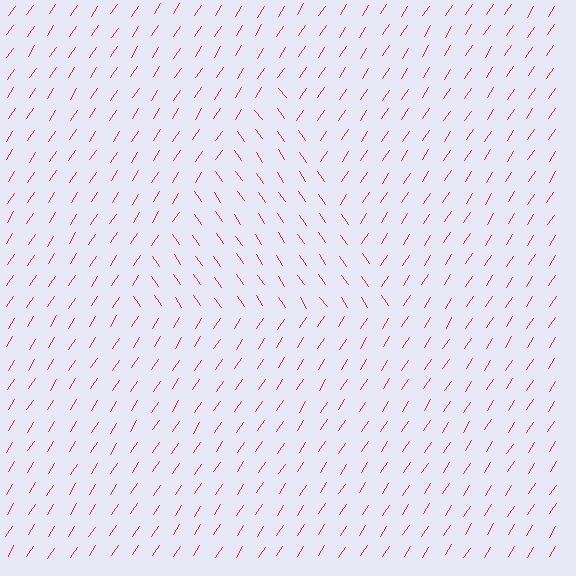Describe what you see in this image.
The image is filled with small red line segments. A triangle region in the image has lines oriented differently from the surrounding lines, creating a visible texture boundary.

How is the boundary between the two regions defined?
The boundary is defined purely by a change in line orientation (approximately 67 degrees difference). All lines are the same color and thickness.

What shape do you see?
I see a triangle.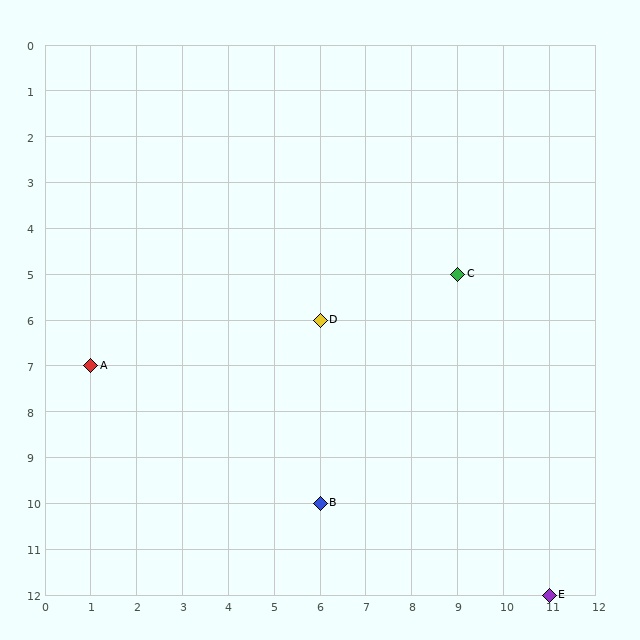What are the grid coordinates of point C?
Point C is at grid coordinates (9, 5).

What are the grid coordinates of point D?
Point D is at grid coordinates (6, 6).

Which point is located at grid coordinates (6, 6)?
Point D is at (6, 6).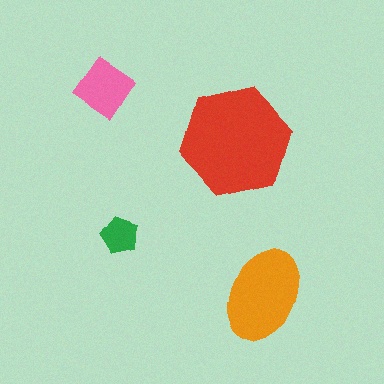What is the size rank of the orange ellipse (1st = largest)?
2nd.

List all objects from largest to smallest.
The red hexagon, the orange ellipse, the pink diamond, the green pentagon.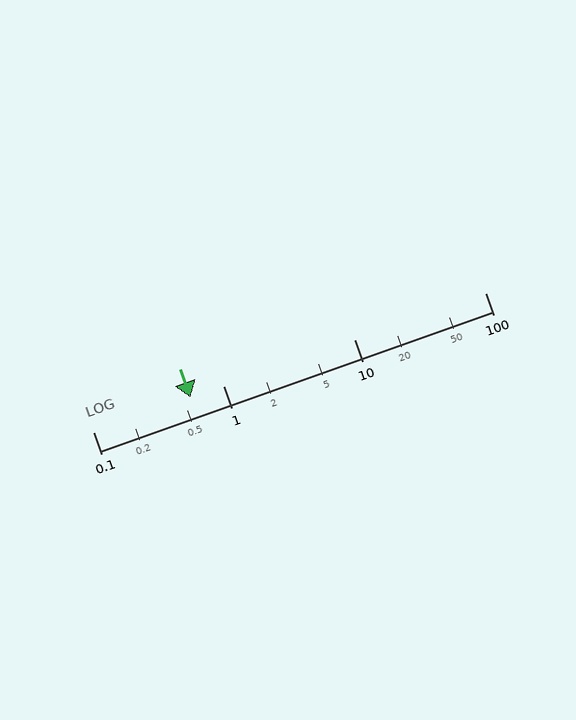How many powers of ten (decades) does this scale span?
The scale spans 3 decades, from 0.1 to 100.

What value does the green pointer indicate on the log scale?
The pointer indicates approximately 0.56.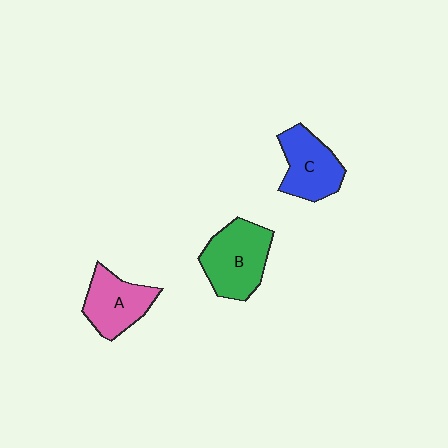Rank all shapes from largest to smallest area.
From largest to smallest: B (green), C (blue), A (pink).